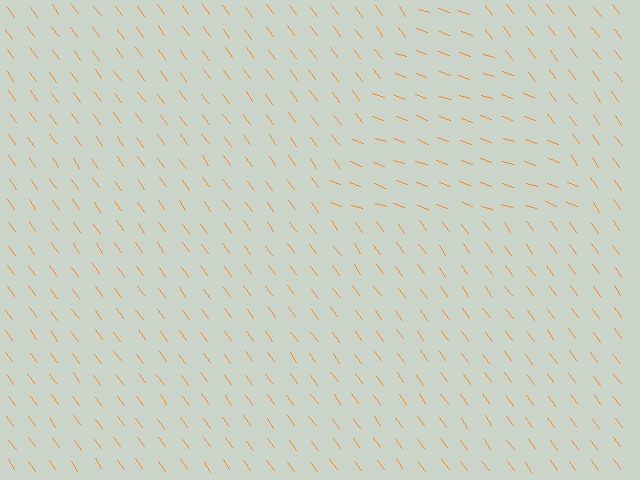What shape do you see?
I see a triangle.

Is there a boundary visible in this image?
Yes, there is a texture boundary formed by a change in line orientation.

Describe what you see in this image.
The image is filled with small orange line segments. A triangle region in the image has lines oriented differently from the surrounding lines, creating a visible texture boundary.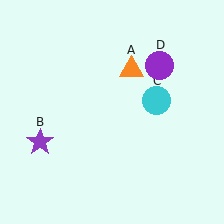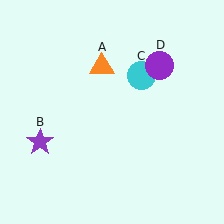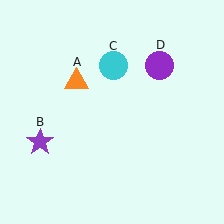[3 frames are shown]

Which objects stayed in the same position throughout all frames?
Purple star (object B) and purple circle (object D) remained stationary.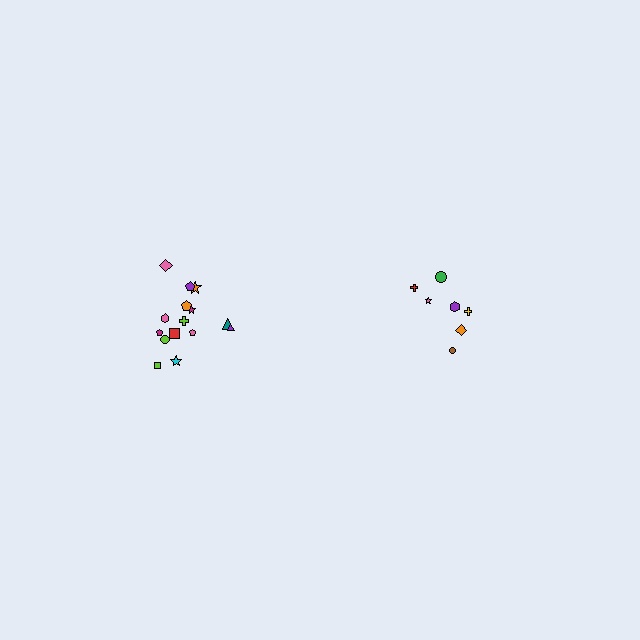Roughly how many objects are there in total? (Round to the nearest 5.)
Roughly 20 objects in total.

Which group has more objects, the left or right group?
The left group.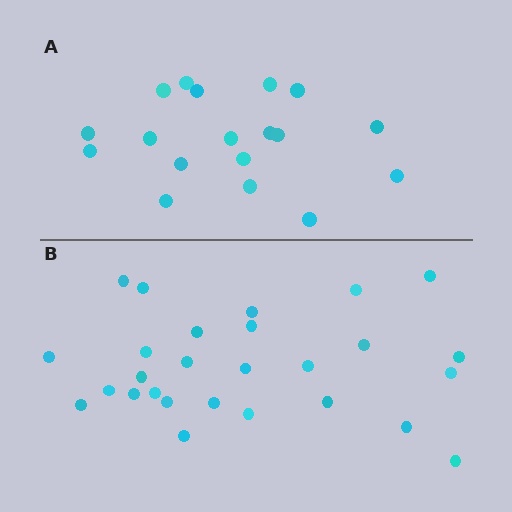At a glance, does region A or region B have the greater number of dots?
Region B (the bottom region) has more dots.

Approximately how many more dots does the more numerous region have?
Region B has roughly 8 or so more dots than region A.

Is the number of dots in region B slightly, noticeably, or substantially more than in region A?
Region B has substantially more. The ratio is roughly 1.5 to 1.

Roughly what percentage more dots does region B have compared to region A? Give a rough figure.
About 50% more.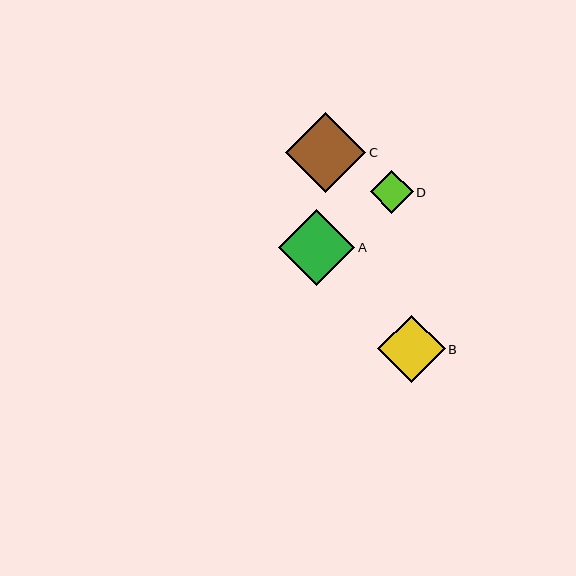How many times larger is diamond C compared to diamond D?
Diamond C is approximately 1.8 times the size of diamond D.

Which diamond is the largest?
Diamond C is the largest with a size of approximately 80 pixels.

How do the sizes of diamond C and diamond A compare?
Diamond C and diamond A are approximately the same size.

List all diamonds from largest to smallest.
From largest to smallest: C, A, B, D.